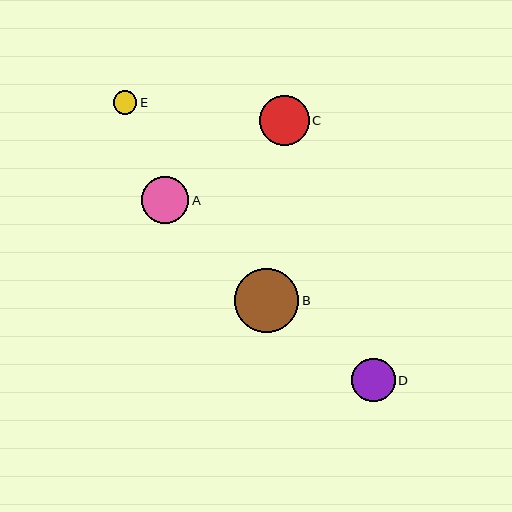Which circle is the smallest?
Circle E is the smallest with a size of approximately 24 pixels.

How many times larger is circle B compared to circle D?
Circle B is approximately 1.5 times the size of circle D.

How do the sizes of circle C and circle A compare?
Circle C and circle A are approximately the same size.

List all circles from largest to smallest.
From largest to smallest: B, C, A, D, E.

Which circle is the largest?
Circle B is the largest with a size of approximately 64 pixels.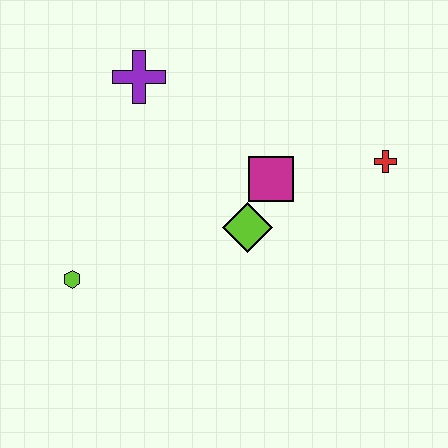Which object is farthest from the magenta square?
The lime hexagon is farthest from the magenta square.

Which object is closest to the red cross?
The magenta square is closest to the red cross.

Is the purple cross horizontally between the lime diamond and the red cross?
No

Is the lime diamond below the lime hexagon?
No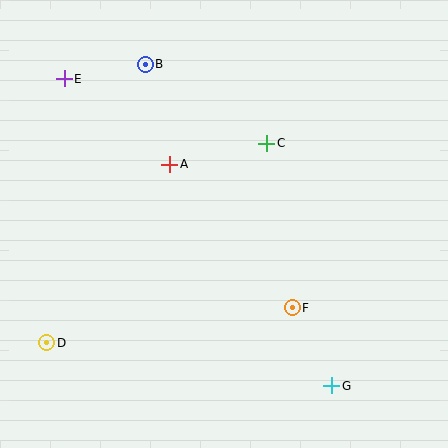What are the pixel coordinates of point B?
Point B is at (145, 64).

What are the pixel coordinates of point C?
Point C is at (267, 143).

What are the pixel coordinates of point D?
Point D is at (47, 343).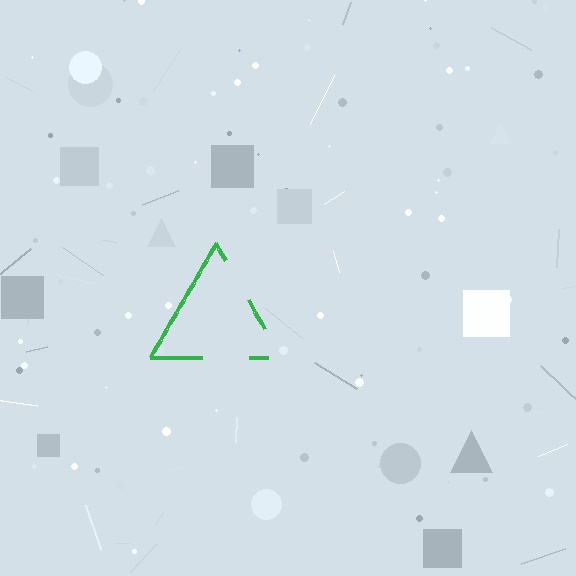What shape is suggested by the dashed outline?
The dashed outline suggests a triangle.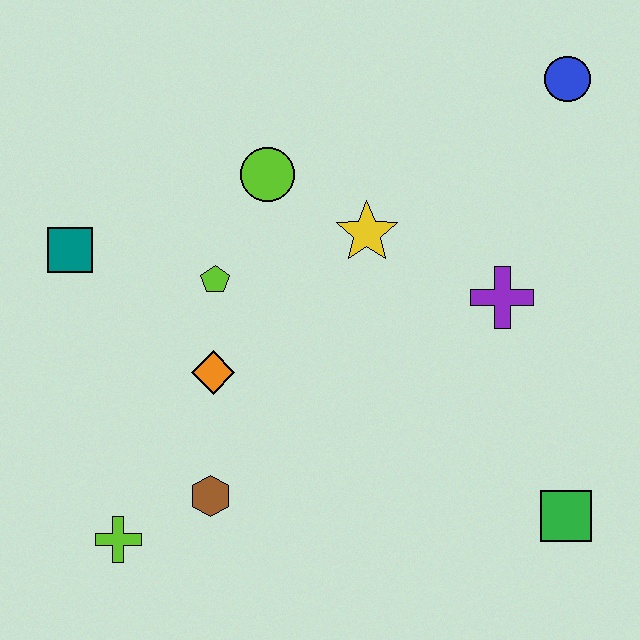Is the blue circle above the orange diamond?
Yes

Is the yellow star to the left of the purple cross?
Yes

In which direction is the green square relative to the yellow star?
The green square is below the yellow star.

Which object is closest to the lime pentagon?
The orange diamond is closest to the lime pentagon.